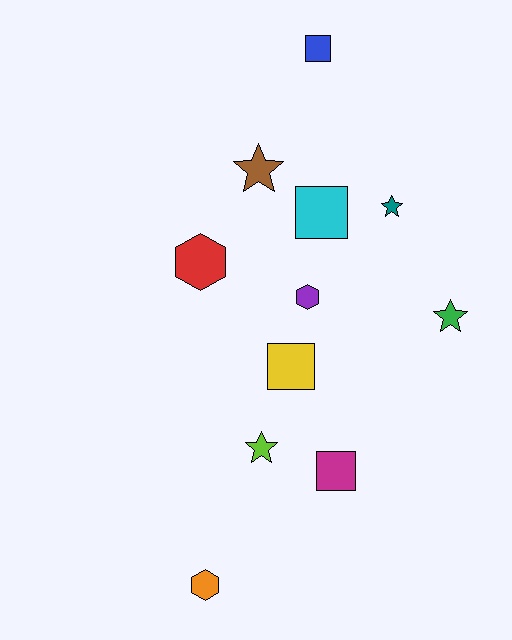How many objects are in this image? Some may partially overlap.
There are 11 objects.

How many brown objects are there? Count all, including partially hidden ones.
There is 1 brown object.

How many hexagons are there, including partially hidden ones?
There are 3 hexagons.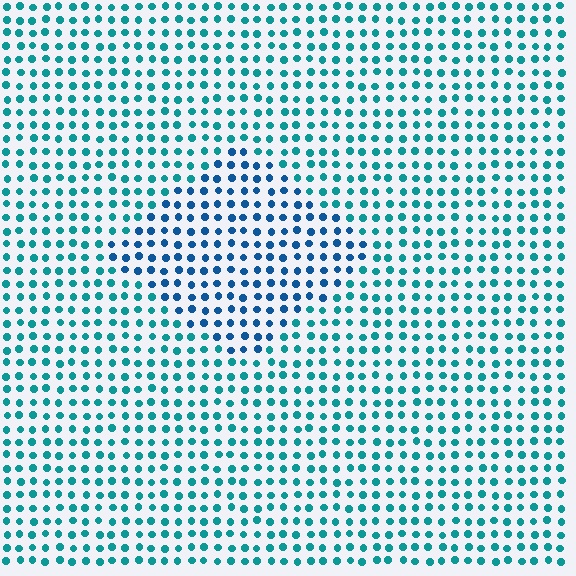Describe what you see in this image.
The image is filled with small teal elements in a uniform arrangement. A diamond-shaped region is visible where the elements are tinted to a slightly different hue, forming a subtle color boundary.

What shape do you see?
I see a diamond.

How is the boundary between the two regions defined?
The boundary is defined purely by a slight shift in hue (about 30 degrees). Spacing, size, and orientation are identical on both sides.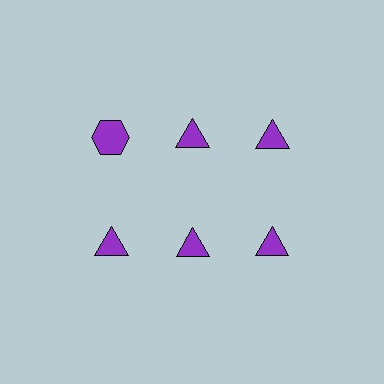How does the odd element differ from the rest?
It has a different shape: hexagon instead of triangle.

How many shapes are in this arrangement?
There are 6 shapes arranged in a grid pattern.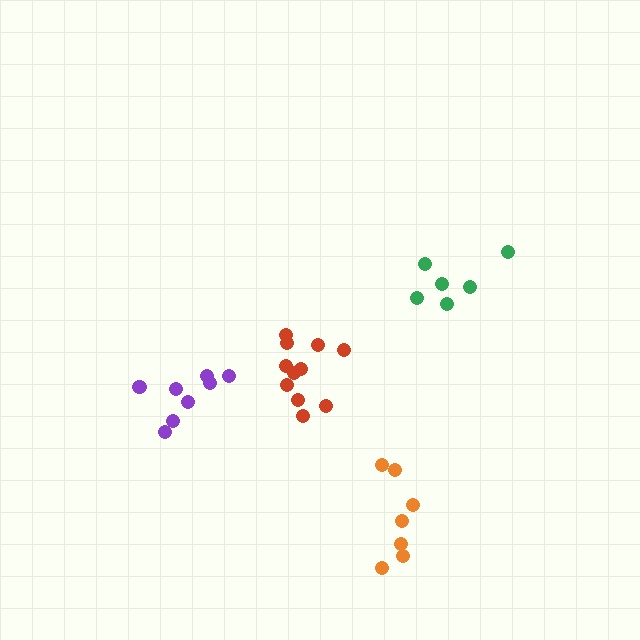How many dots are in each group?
Group 1: 7 dots, Group 2: 6 dots, Group 3: 8 dots, Group 4: 11 dots (32 total).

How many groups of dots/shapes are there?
There are 4 groups.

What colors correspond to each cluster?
The clusters are colored: orange, green, purple, red.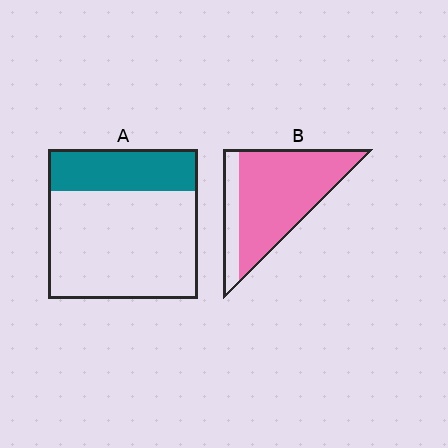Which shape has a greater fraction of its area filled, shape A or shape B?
Shape B.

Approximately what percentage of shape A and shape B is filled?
A is approximately 30% and B is approximately 80%.